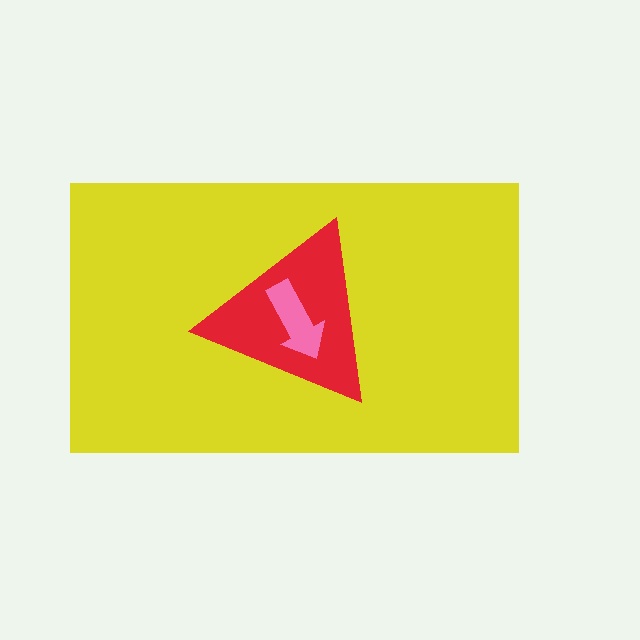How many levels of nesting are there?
3.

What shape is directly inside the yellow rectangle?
The red triangle.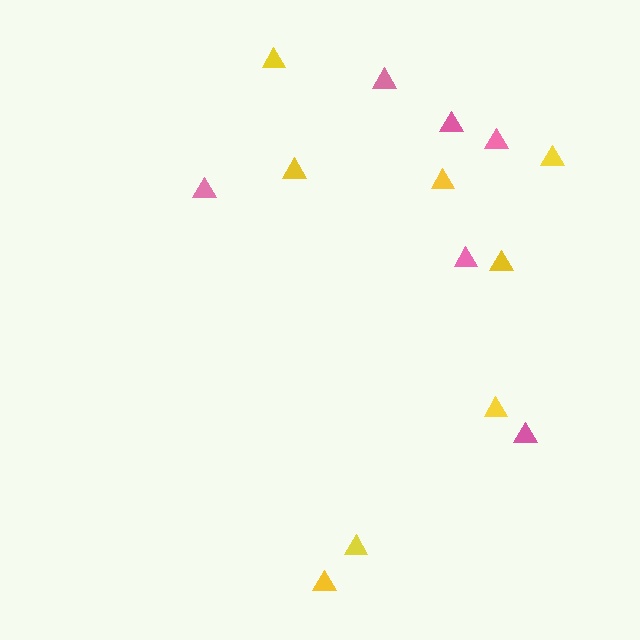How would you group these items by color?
There are 2 groups: one group of pink triangles (6) and one group of yellow triangles (8).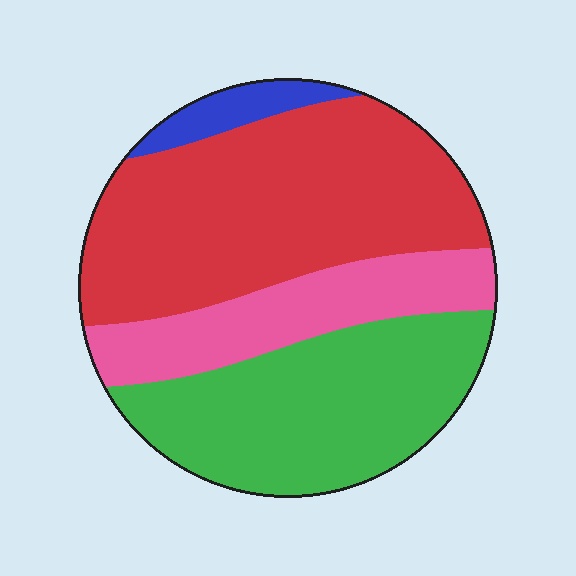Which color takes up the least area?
Blue, at roughly 5%.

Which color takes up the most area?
Red, at roughly 45%.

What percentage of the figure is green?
Green covers roughly 35% of the figure.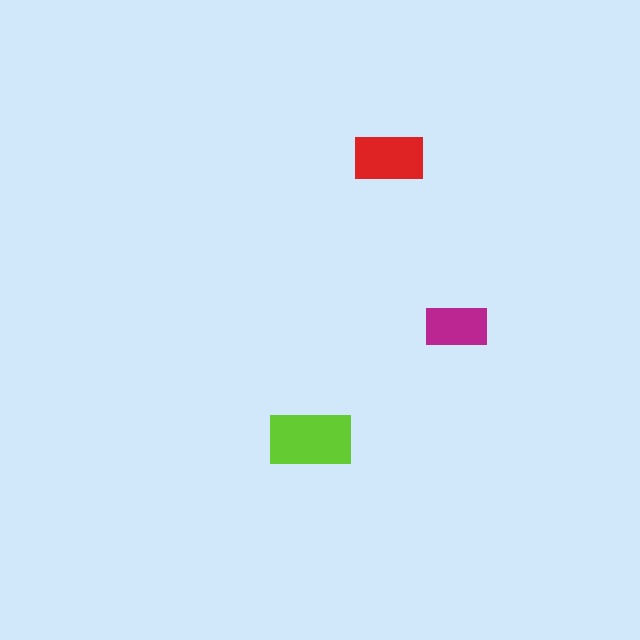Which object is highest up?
The red rectangle is topmost.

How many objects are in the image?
There are 3 objects in the image.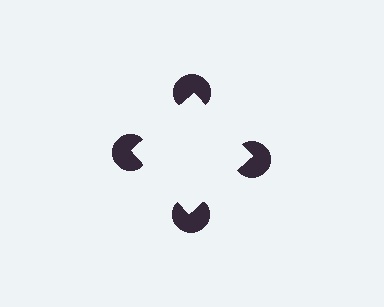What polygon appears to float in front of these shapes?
An illusory square — its edges are inferred from the aligned wedge cuts in the pac-man discs, not physically drawn.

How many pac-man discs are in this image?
There are 4 — one at each vertex of the illusory square.